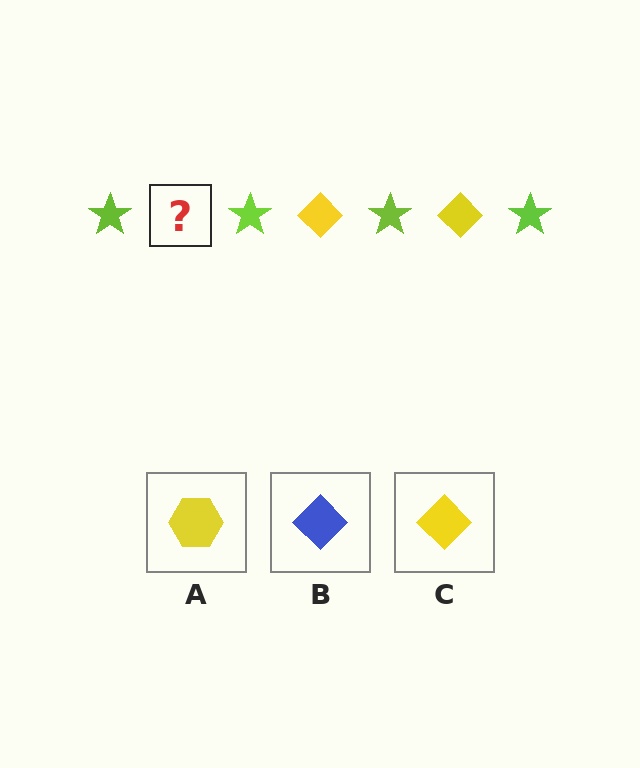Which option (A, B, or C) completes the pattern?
C.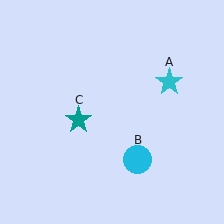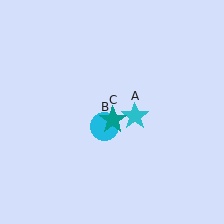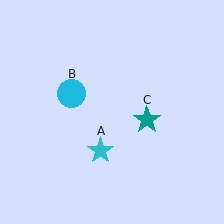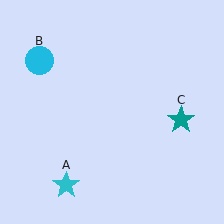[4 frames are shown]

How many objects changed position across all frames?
3 objects changed position: cyan star (object A), cyan circle (object B), teal star (object C).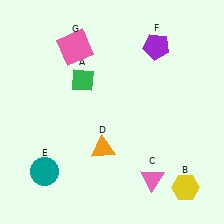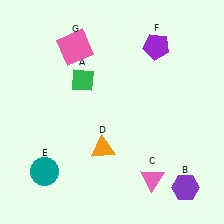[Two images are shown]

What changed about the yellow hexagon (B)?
In Image 1, B is yellow. In Image 2, it changed to purple.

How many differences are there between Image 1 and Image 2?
There is 1 difference between the two images.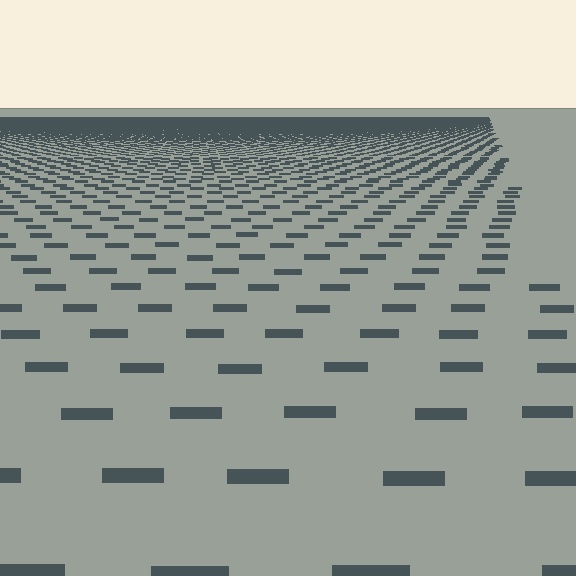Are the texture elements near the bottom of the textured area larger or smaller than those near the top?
Larger. Near the bottom, elements are closer to the viewer and appear at a bigger on-screen size.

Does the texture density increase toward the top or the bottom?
Density increases toward the top.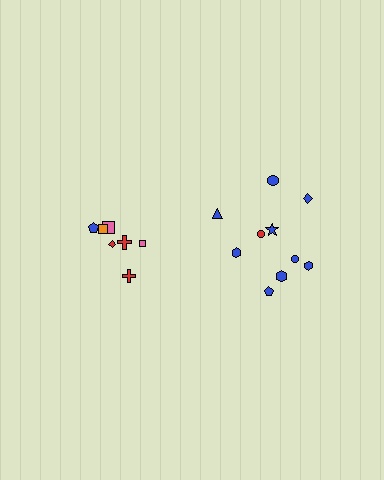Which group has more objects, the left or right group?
The right group.